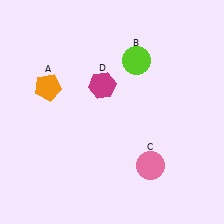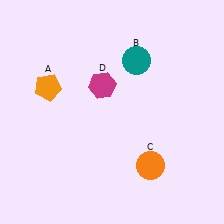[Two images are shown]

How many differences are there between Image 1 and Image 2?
There are 2 differences between the two images.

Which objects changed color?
B changed from lime to teal. C changed from pink to orange.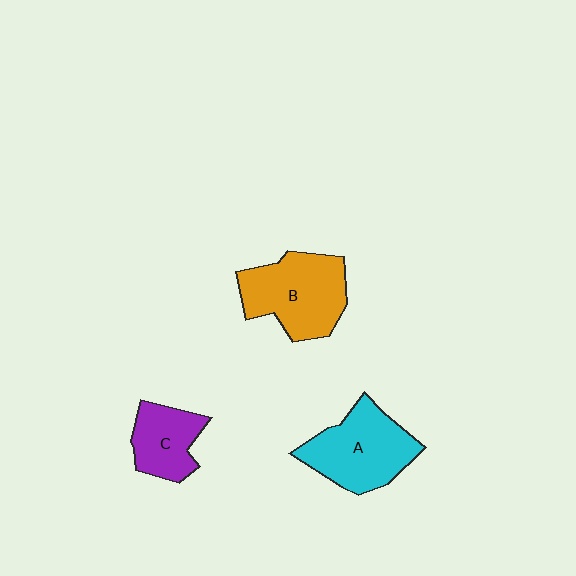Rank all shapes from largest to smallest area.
From largest to smallest: B (orange), A (cyan), C (purple).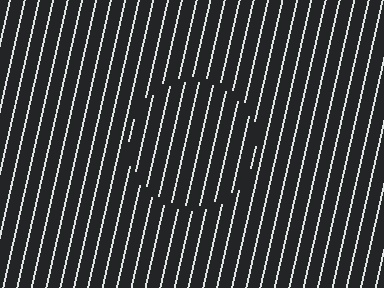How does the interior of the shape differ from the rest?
The interior of the shape contains the same grating, shifted by half a period — the contour is defined by the phase discontinuity where line-ends from the inner and outer gratings abut.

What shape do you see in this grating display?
An illusory circle. The interior of the shape contains the same grating, shifted by half a period — the contour is defined by the phase discontinuity where line-ends from the inner and outer gratings abut.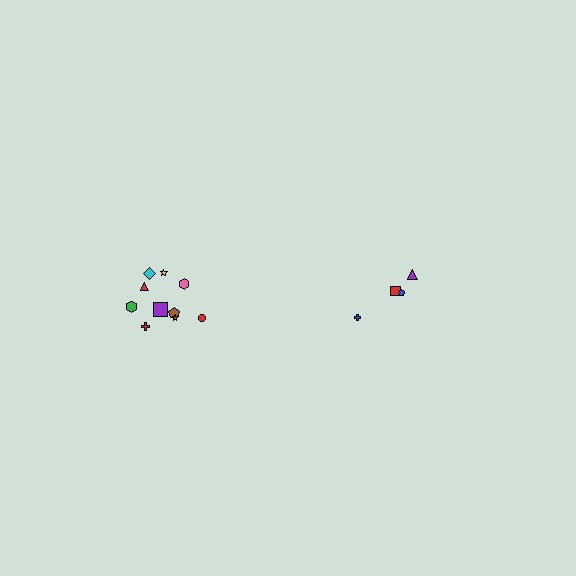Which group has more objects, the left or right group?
The left group.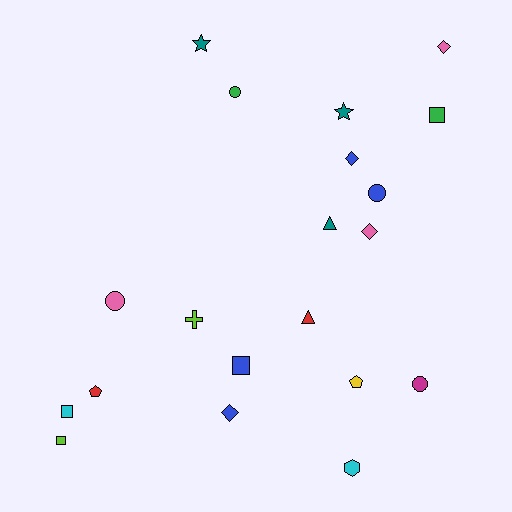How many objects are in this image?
There are 20 objects.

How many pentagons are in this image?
There are 2 pentagons.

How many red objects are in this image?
There are 2 red objects.